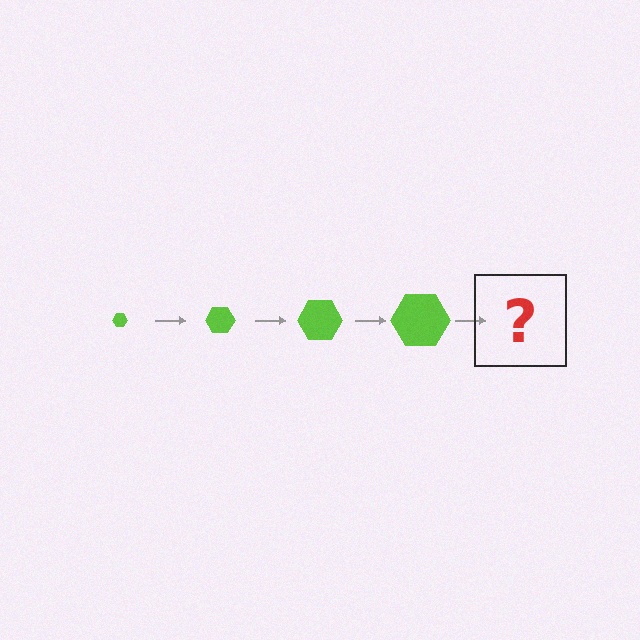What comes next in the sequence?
The next element should be a lime hexagon, larger than the previous one.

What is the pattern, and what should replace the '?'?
The pattern is that the hexagon gets progressively larger each step. The '?' should be a lime hexagon, larger than the previous one.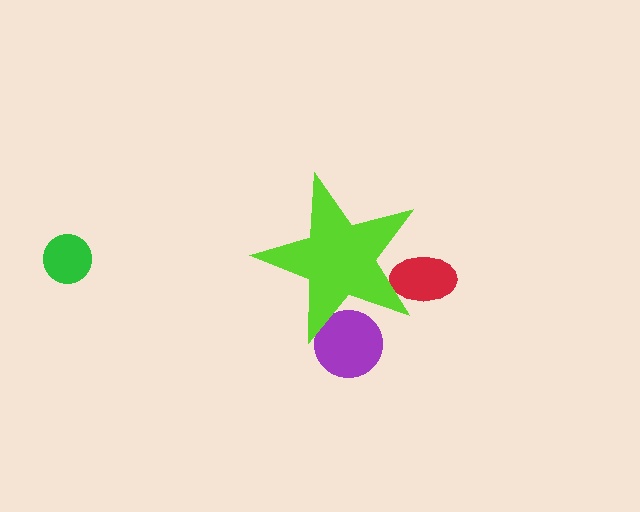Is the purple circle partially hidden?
Yes, the purple circle is partially hidden behind the lime star.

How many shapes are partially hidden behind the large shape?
2 shapes are partially hidden.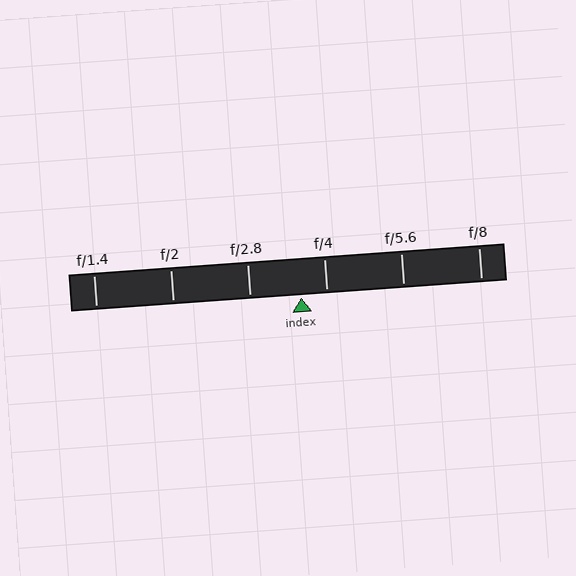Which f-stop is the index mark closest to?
The index mark is closest to f/4.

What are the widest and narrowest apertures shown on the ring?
The widest aperture shown is f/1.4 and the narrowest is f/8.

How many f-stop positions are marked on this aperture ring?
There are 6 f-stop positions marked.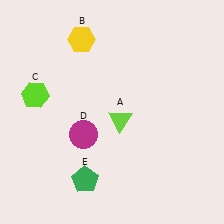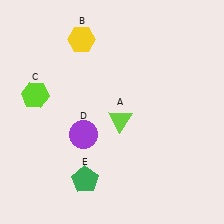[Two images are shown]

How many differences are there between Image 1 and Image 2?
There is 1 difference between the two images.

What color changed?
The circle (D) changed from magenta in Image 1 to purple in Image 2.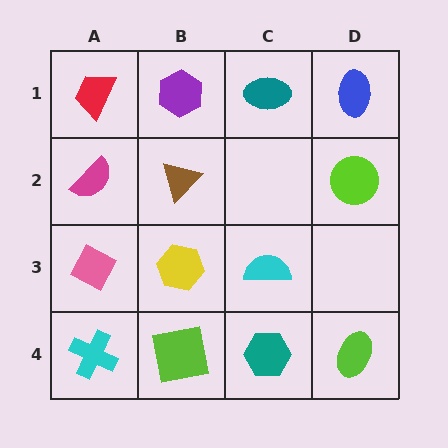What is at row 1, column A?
A red trapezoid.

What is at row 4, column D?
A lime ellipse.